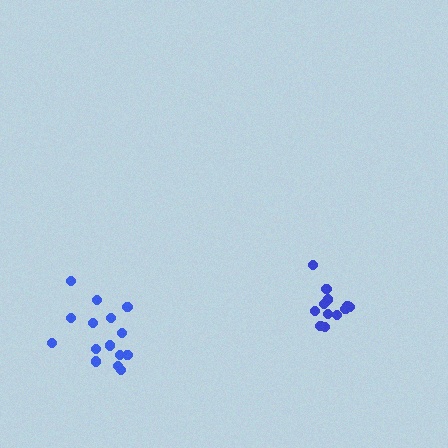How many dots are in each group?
Group 1: 12 dots, Group 2: 16 dots (28 total).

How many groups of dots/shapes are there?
There are 2 groups.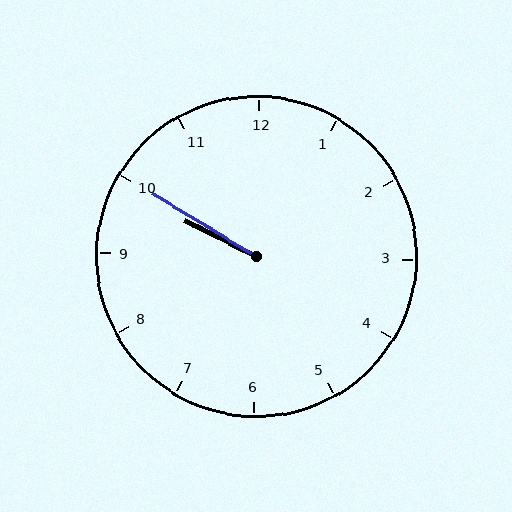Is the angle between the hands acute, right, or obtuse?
It is acute.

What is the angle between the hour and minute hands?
Approximately 5 degrees.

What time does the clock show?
9:50.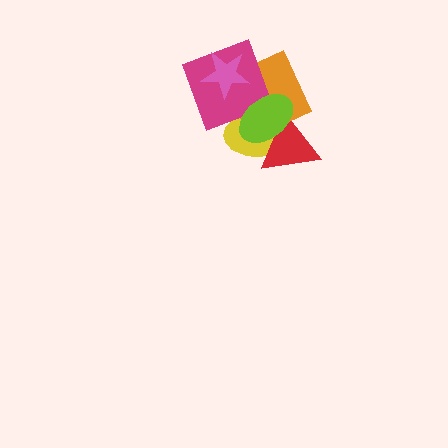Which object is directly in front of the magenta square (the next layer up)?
The pink star is directly in front of the magenta square.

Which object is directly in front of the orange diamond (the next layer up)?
The magenta square is directly in front of the orange diamond.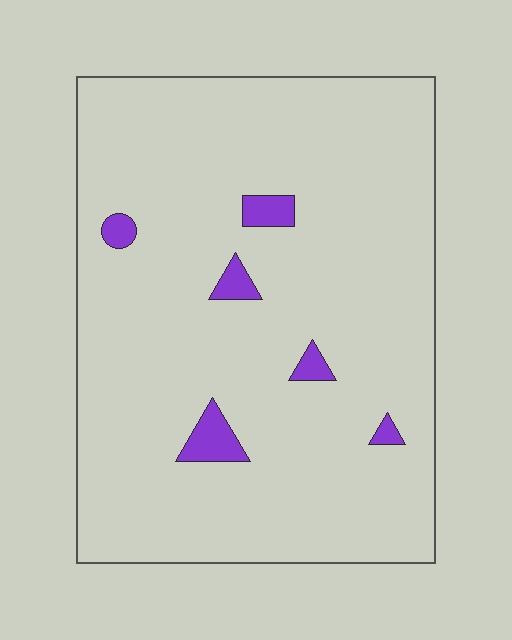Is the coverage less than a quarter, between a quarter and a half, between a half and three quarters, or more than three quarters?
Less than a quarter.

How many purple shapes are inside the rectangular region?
6.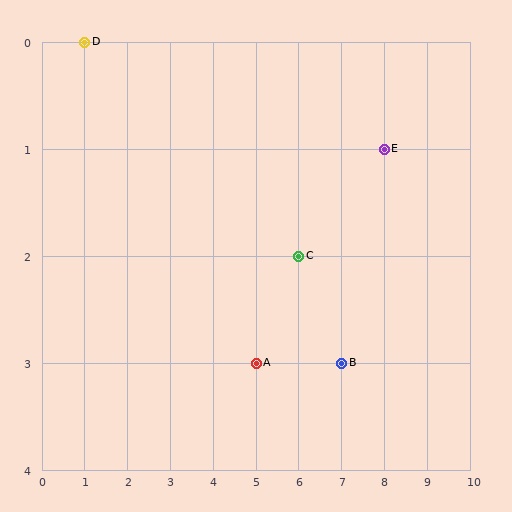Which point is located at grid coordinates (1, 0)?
Point D is at (1, 0).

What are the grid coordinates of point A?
Point A is at grid coordinates (5, 3).